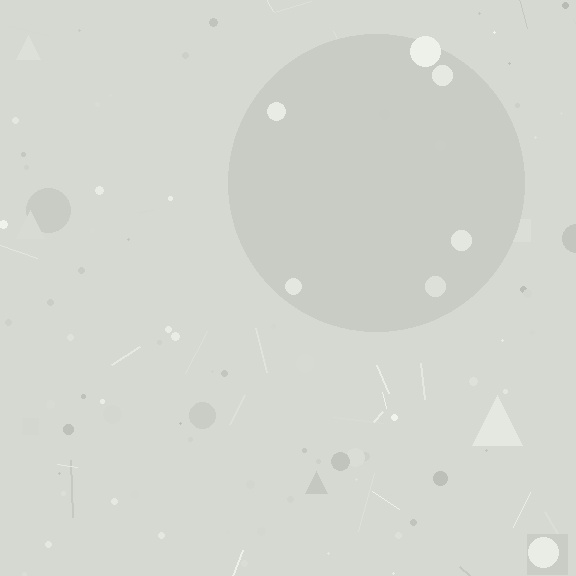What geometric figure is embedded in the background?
A circle is embedded in the background.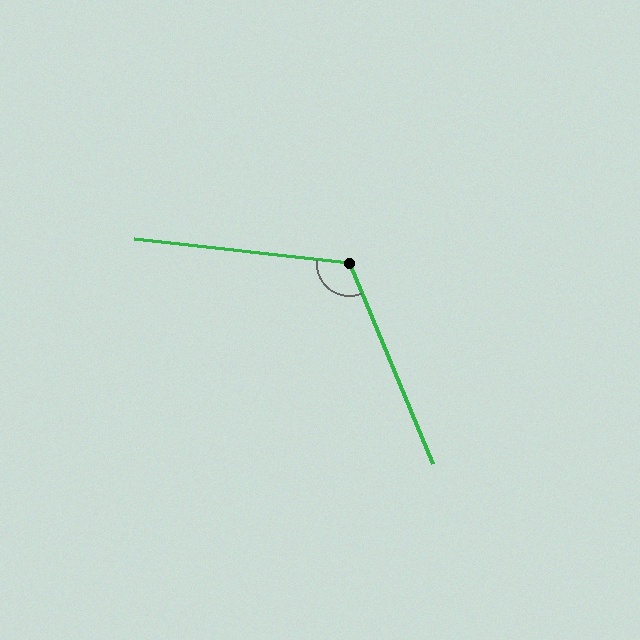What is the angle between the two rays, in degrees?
Approximately 119 degrees.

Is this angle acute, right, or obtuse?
It is obtuse.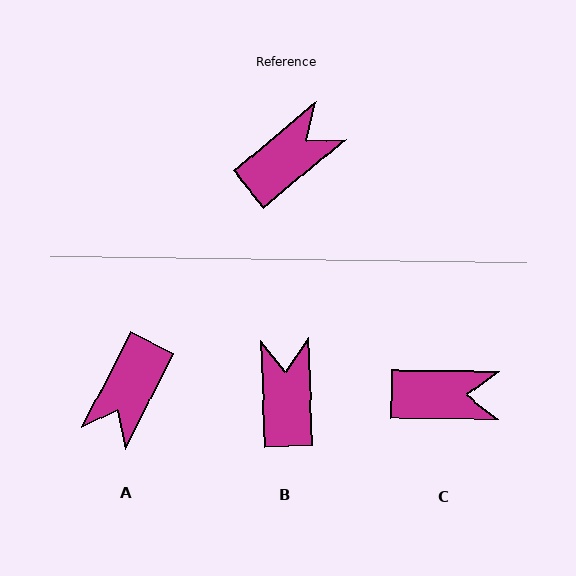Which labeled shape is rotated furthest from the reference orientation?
A, about 157 degrees away.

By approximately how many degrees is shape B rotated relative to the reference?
Approximately 52 degrees counter-clockwise.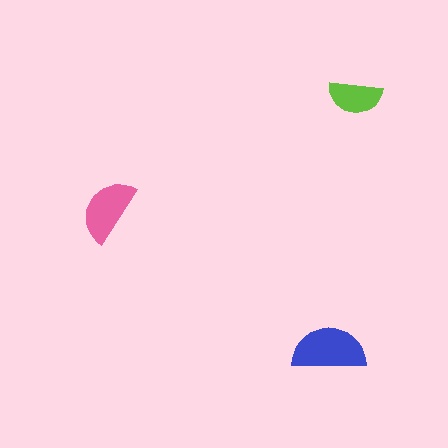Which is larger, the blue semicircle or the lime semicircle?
The blue one.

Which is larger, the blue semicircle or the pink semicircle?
The blue one.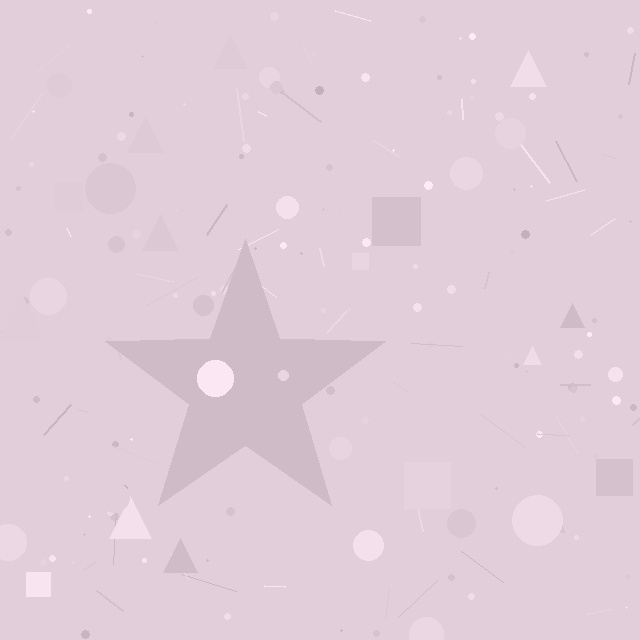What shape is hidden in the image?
A star is hidden in the image.